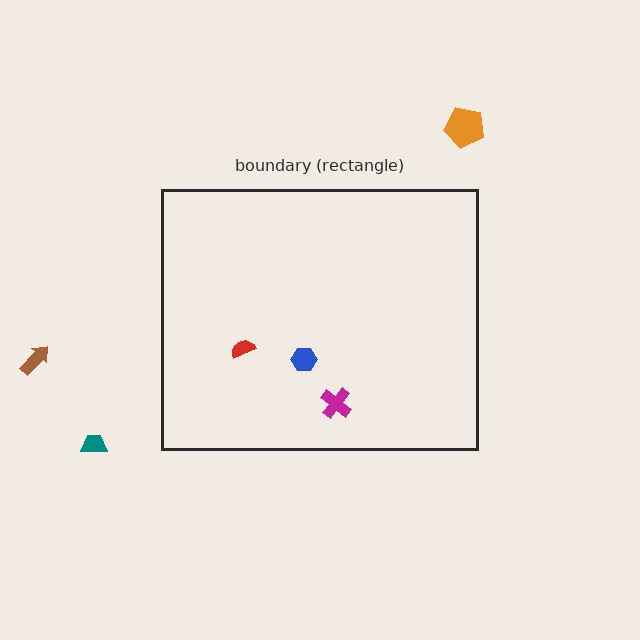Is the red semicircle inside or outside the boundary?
Inside.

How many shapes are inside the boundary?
3 inside, 3 outside.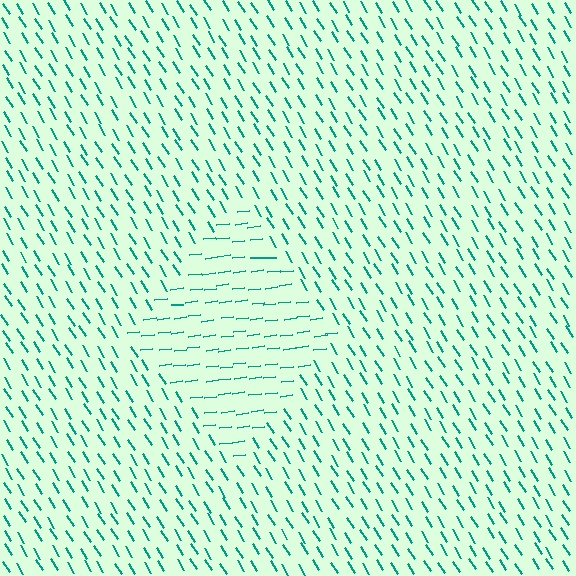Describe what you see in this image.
The image is filled with small teal line segments. A diamond region in the image has lines oriented differently from the surrounding lines, creating a visible texture boundary.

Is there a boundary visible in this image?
Yes, there is a texture boundary formed by a change in line orientation.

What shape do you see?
I see a diamond.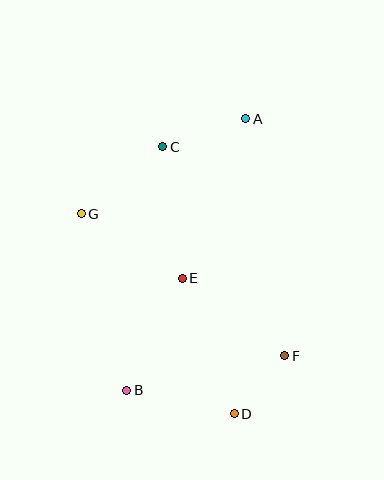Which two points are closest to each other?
Points D and F are closest to each other.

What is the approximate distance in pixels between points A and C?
The distance between A and C is approximately 87 pixels.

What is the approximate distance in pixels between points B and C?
The distance between B and C is approximately 246 pixels.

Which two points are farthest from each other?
Points A and B are farthest from each other.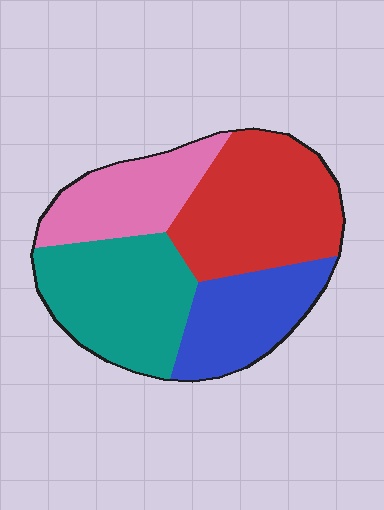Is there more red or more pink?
Red.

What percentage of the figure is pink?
Pink covers 19% of the figure.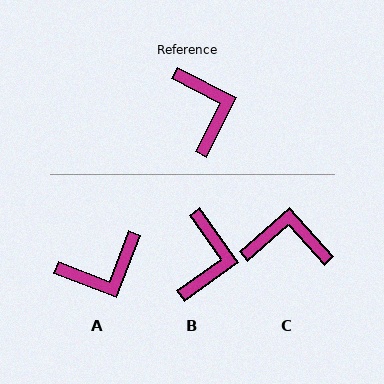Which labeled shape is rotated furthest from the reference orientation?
A, about 85 degrees away.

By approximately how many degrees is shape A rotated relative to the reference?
Approximately 85 degrees clockwise.